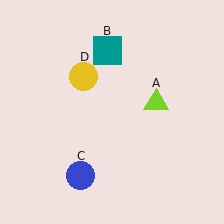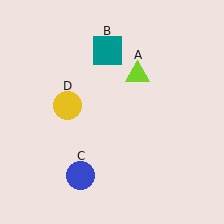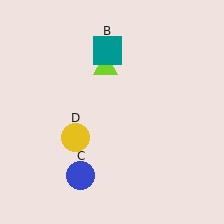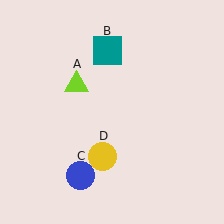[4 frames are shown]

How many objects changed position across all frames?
2 objects changed position: lime triangle (object A), yellow circle (object D).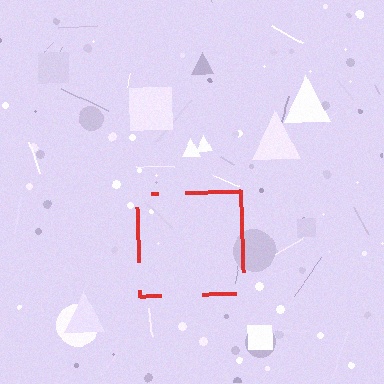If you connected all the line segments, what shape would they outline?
They would outline a square.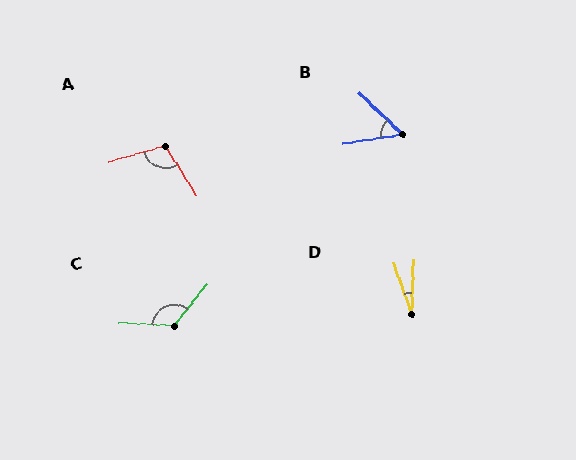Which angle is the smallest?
D, at approximately 21 degrees.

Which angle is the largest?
C, at approximately 126 degrees.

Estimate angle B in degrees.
Approximately 53 degrees.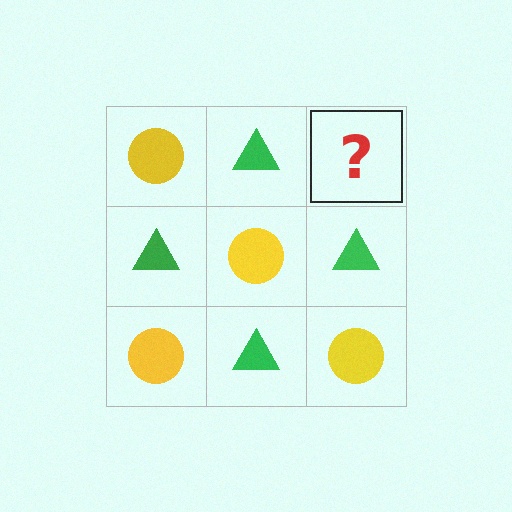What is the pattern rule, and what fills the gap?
The rule is that it alternates yellow circle and green triangle in a checkerboard pattern. The gap should be filled with a yellow circle.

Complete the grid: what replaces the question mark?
The question mark should be replaced with a yellow circle.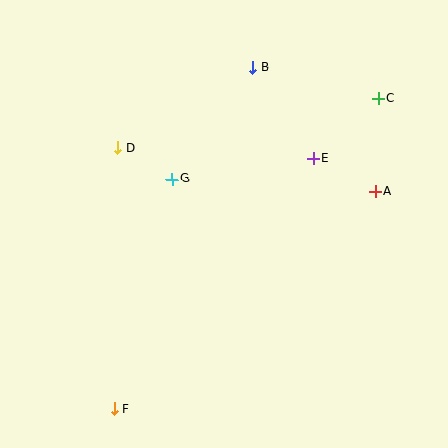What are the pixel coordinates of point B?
Point B is at (253, 67).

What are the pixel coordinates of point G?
Point G is at (172, 179).